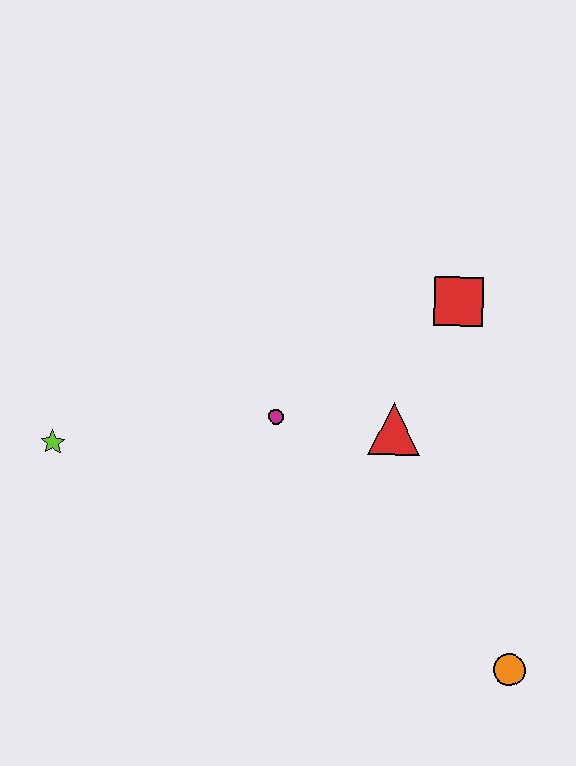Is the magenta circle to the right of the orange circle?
No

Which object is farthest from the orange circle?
The lime star is farthest from the orange circle.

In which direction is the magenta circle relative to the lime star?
The magenta circle is to the right of the lime star.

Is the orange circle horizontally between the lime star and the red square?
No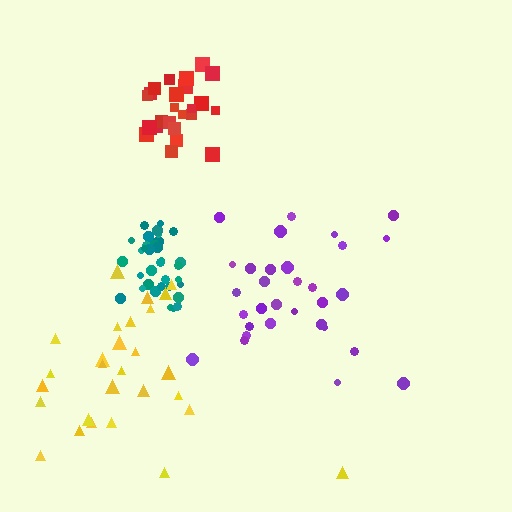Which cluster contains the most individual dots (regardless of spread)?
Teal (34).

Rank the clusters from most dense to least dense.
teal, red, purple, yellow.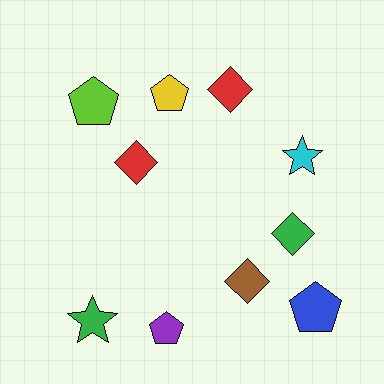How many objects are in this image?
There are 10 objects.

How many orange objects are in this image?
There are no orange objects.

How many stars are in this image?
There are 2 stars.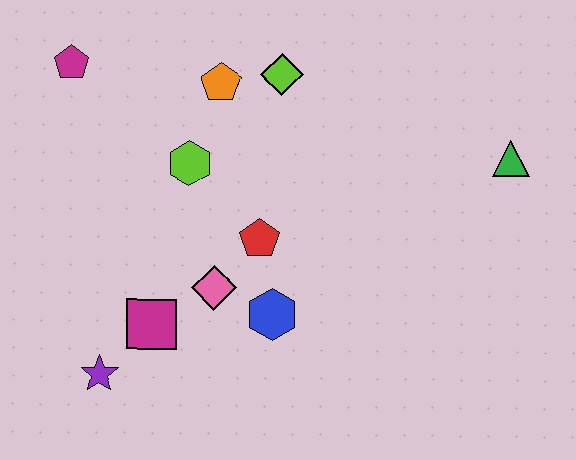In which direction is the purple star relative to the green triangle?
The purple star is to the left of the green triangle.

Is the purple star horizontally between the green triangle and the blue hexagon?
No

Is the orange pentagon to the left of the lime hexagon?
No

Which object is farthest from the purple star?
The green triangle is farthest from the purple star.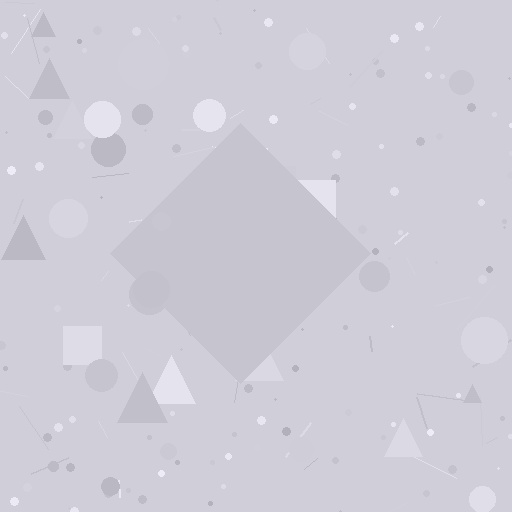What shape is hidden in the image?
A diamond is hidden in the image.